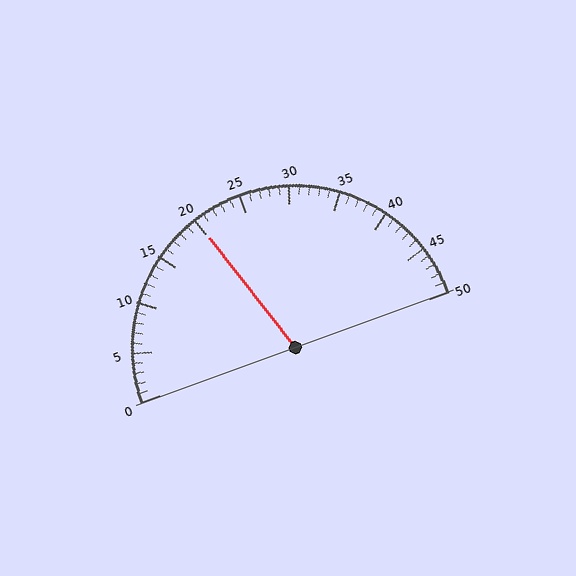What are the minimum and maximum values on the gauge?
The gauge ranges from 0 to 50.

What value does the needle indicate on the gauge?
The needle indicates approximately 20.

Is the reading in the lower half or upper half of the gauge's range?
The reading is in the lower half of the range (0 to 50).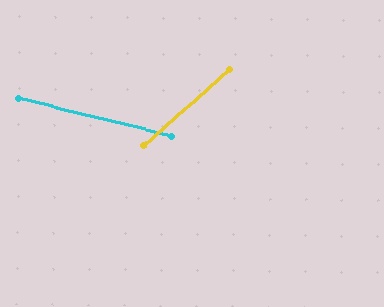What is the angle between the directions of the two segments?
Approximately 55 degrees.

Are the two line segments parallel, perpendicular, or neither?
Neither parallel nor perpendicular — they differ by about 55°.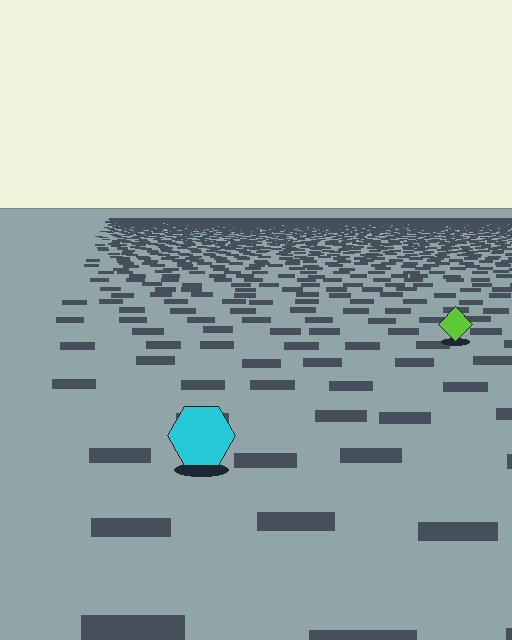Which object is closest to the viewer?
The cyan hexagon is closest. The texture marks near it are larger and more spread out.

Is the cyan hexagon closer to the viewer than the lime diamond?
Yes. The cyan hexagon is closer — you can tell from the texture gradient: the ground texture is coarser near it.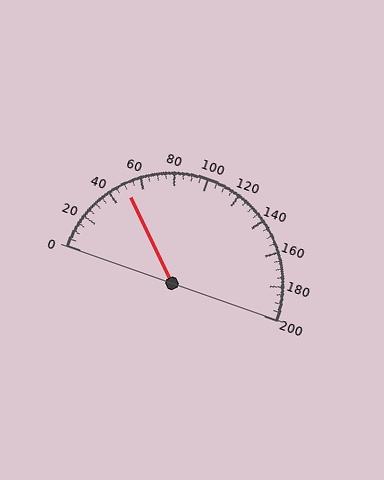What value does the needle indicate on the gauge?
The needle indicates approximately 50.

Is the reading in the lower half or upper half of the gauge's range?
The reading is in the lower half of the range (0 to 200).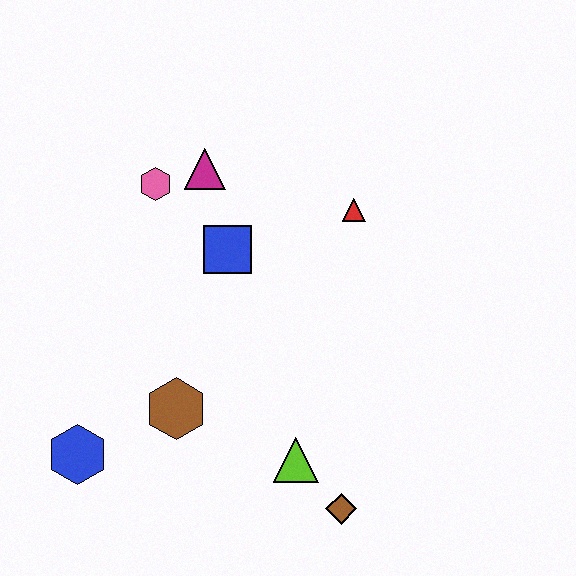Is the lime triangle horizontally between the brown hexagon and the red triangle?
Yes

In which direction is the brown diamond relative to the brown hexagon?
The brown diamond is to the right of the brown hexagon.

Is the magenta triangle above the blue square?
Yes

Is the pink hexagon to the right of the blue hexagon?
Yes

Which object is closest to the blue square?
The magenta triangle is closest to the blue square.